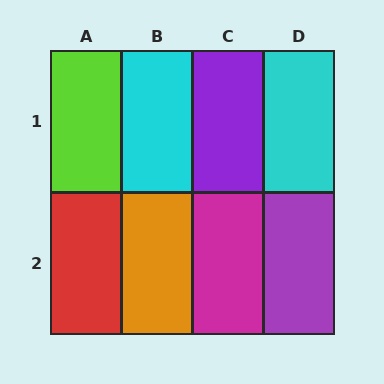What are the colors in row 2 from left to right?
Red, orange, magenta, purple.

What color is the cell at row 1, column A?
Lime.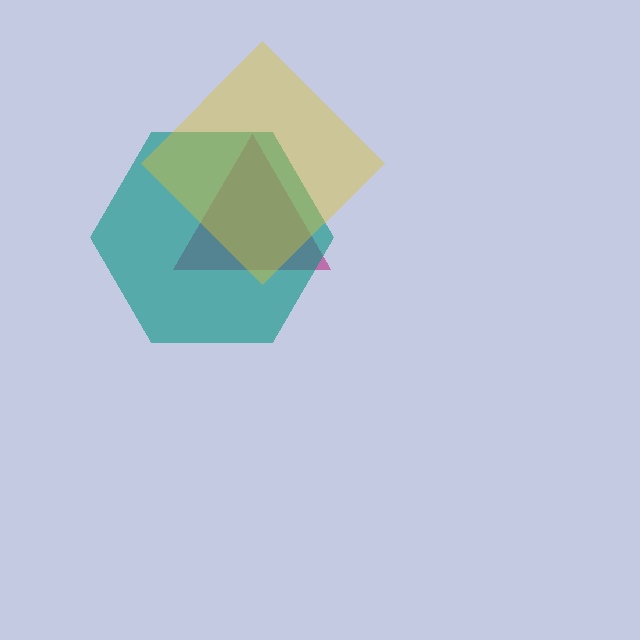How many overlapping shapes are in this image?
There are 3 overlapping shapes in the image.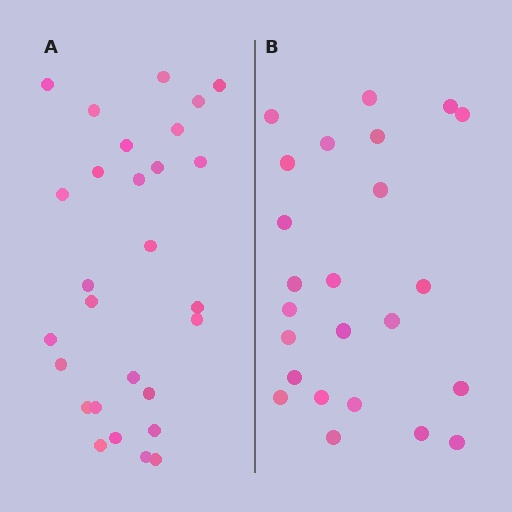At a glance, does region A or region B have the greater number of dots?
Region A (the left region) has more dots.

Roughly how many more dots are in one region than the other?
Region A has about 4 more dots than region B.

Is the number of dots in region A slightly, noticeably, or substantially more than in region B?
Region A has only slightly more — the two regions are fairly close. The ratio is roughly 1.2 to 1.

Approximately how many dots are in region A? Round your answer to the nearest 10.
About 30 dots. (The exact count is 28, which rounds to 30.)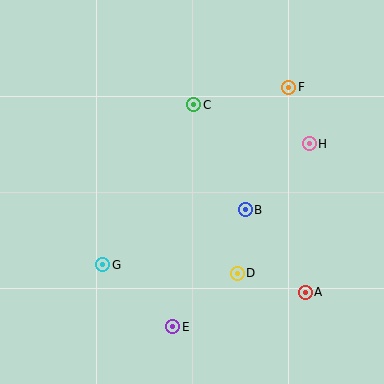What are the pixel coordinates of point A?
Point A is at (305, 292).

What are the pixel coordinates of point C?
Point C is at (194, 105).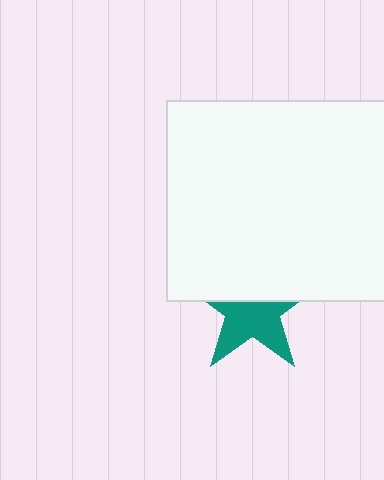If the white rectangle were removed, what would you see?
You would see the complete teal star.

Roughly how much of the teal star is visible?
About half of it is visible (roughly 55%).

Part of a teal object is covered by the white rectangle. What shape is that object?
It is a star.